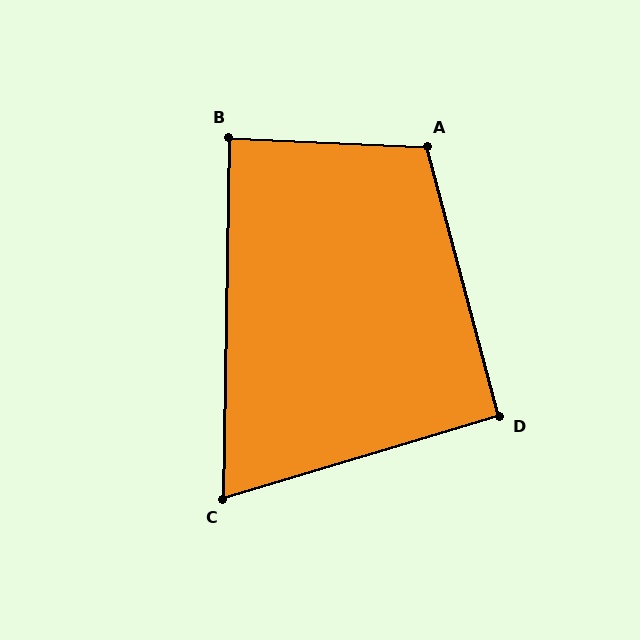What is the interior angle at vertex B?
Approximately 88 degrees (approximately right).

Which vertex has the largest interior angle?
A, at approximately 108 degrees.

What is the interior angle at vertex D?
Approximately 92 degrees (approximately right).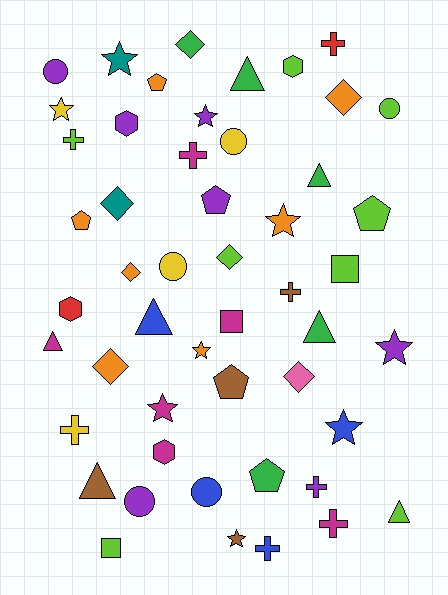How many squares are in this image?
There are 3 squares.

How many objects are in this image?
There are 50 objects.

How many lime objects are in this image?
There are 8 lime objects.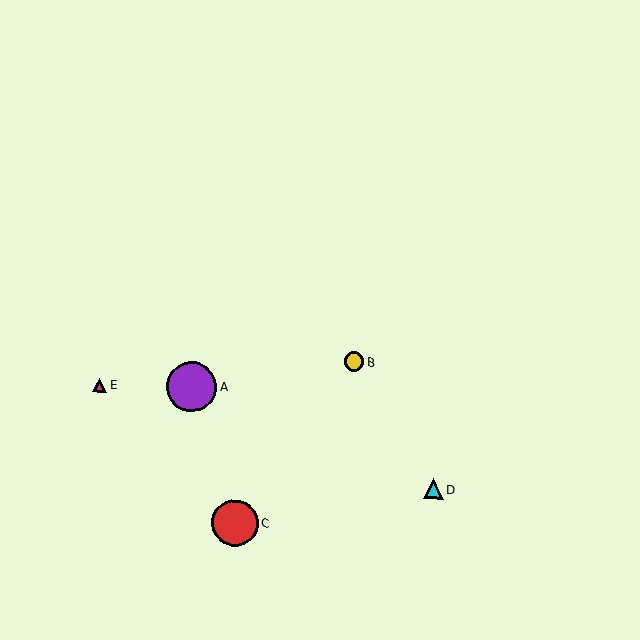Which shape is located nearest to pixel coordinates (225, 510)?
The red circle (labeled C) at (235, 523) is nearest to that location.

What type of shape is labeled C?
Shape C is a red circle.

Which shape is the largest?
The purple circle (labeled A) is the largest.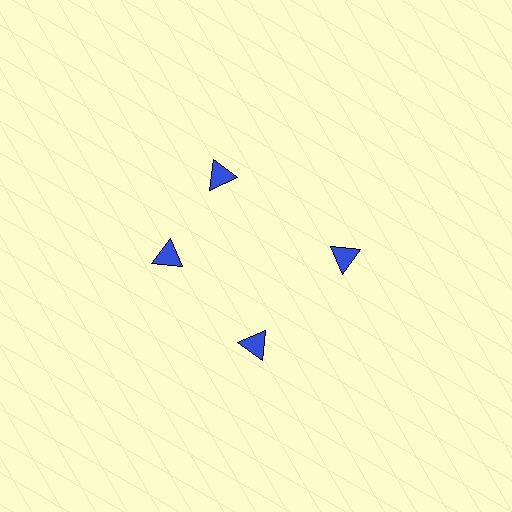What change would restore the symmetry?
The symmetry would be restored by rotating it back into even spacing with its neighbors so that all 4 triangles sit at equal angles and equal distance from the center.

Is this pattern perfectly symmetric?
No. The 4 blue triangles are arranged in a ring, but one element near the 12 o'clock position is rotated out of alignment along the ring, breaking the 4-fold rotational symmetry.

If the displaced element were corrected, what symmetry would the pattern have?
It would have 4-fold rotational symmetry — the pattern would map onto itself every 90 degrees.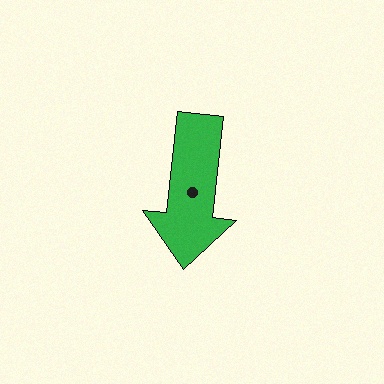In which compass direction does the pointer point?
South.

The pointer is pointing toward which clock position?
Roughly 6 o'clock.